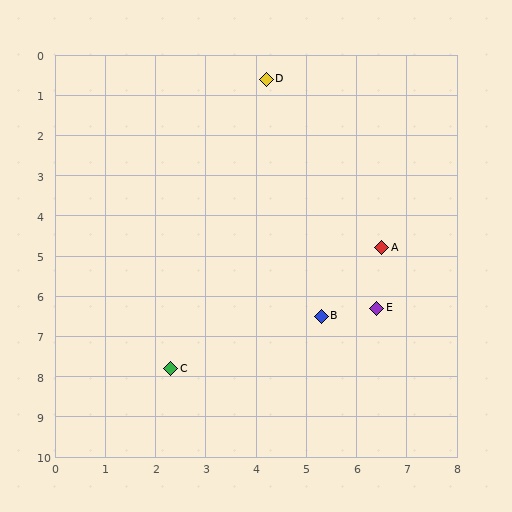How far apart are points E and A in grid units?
Points E and A are about 1.5 grid units apart.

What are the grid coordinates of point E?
Point E is at approximately (6.4, 6.3).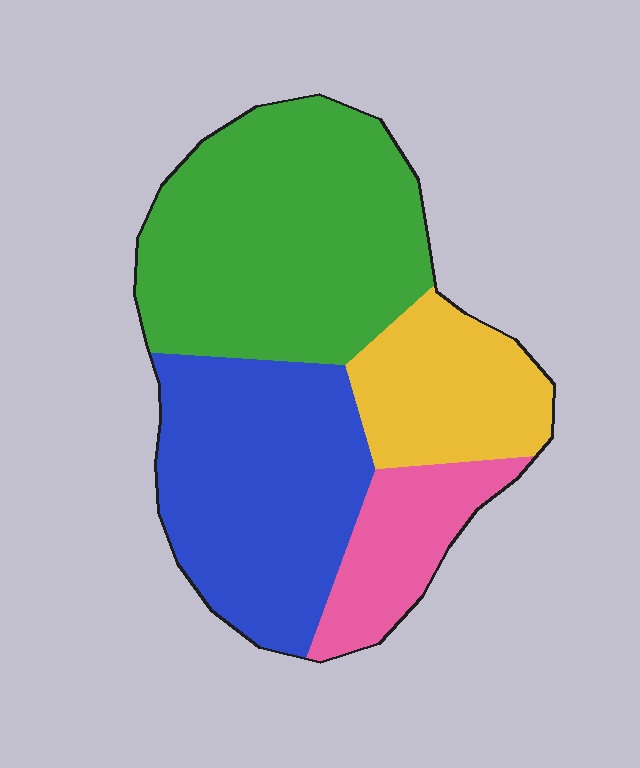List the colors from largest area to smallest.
From largest to smallest: green, blue, yellow, pink.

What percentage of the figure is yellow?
Yellow takes up about one sixth (1/6) of the figure.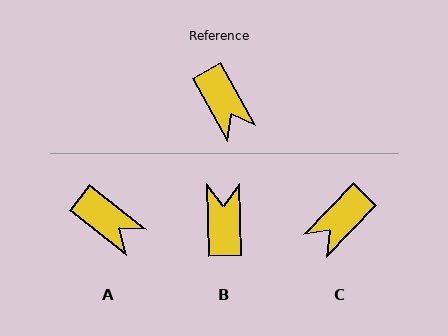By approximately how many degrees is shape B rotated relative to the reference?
Approximately 152 degrees counter-clockwise.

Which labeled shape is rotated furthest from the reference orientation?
B, about 152 degrees away.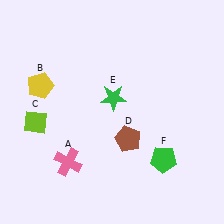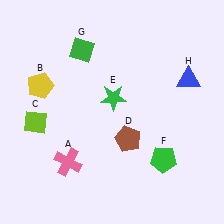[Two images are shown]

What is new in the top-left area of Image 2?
A green diamond (G) was added in the top-left area of Image 2.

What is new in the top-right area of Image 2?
A blue triangle (H) was added in the top-right area of Image 2.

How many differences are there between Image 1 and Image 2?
There are 2 differences between the two images.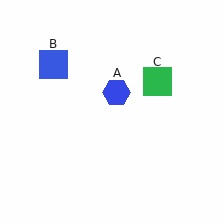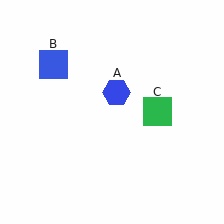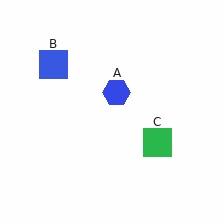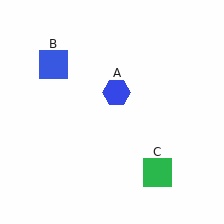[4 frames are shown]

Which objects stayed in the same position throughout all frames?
Blue hexagon (object A) and blue square (object B) remained stationary.